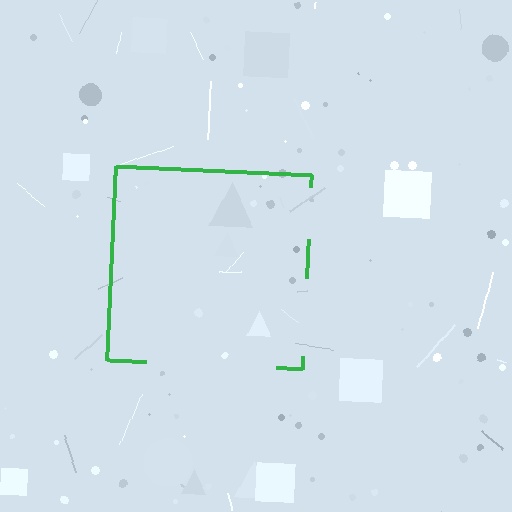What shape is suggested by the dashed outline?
The dashed outline suggests a square.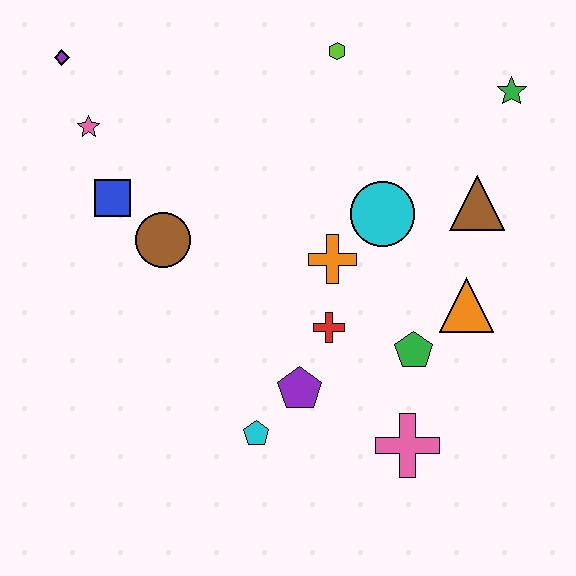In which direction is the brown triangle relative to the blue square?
The brown triangle is to the right of the blue square.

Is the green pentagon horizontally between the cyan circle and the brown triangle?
Yes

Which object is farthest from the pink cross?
The purple diamond is farthest from the pink cross.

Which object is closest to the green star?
The brown triangle is closest to the green star.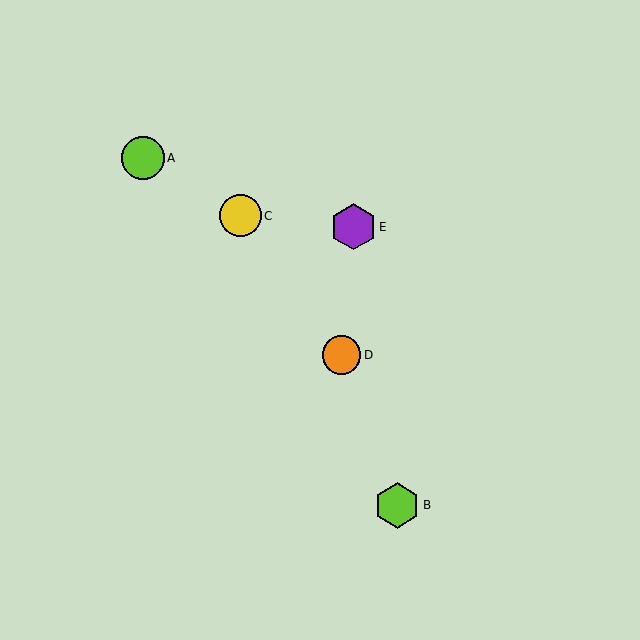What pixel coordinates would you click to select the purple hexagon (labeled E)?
Click at (353, 227) to select the purple hexagon E.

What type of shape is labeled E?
Shape E is a purple hexagon.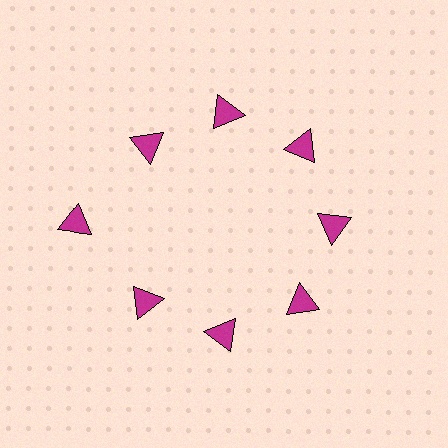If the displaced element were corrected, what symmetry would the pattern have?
It would have 8-fold rotational symmetry — the pattern would map onto itself every 45 degrees.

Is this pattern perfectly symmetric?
No. The 8 magenta triangles are arranged in a ring, but one element near the 9 o'clock position is pushed outward from the center, breaking the 8-fold rotational symmetry.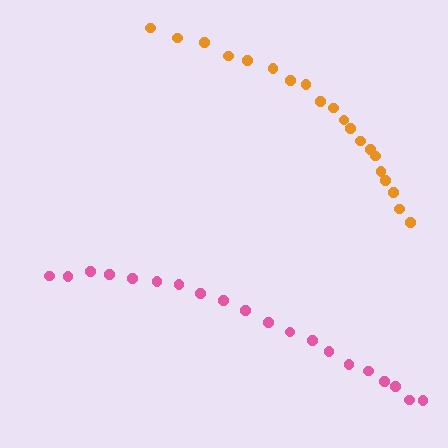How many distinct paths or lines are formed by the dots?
There are 2 distinct paths.